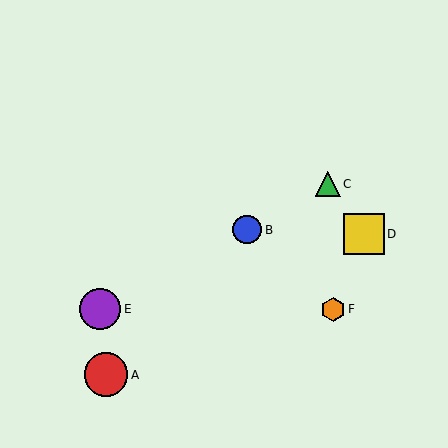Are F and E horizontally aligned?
Yes, both are at y≈309.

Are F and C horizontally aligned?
No, F is at y≈309 and C is at y≈184.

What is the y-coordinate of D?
Object D is at y≈234.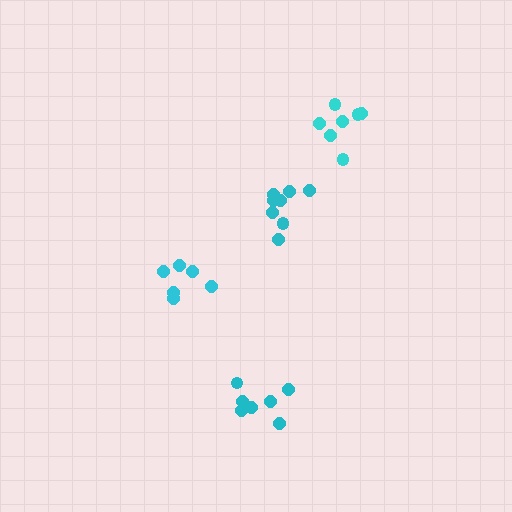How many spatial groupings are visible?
There are 4 spatial groupings.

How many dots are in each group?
Group 1: 6 dots, Group 2: 7 dots, Group 3: 8 dots, Group 4: 7 dots (28 total).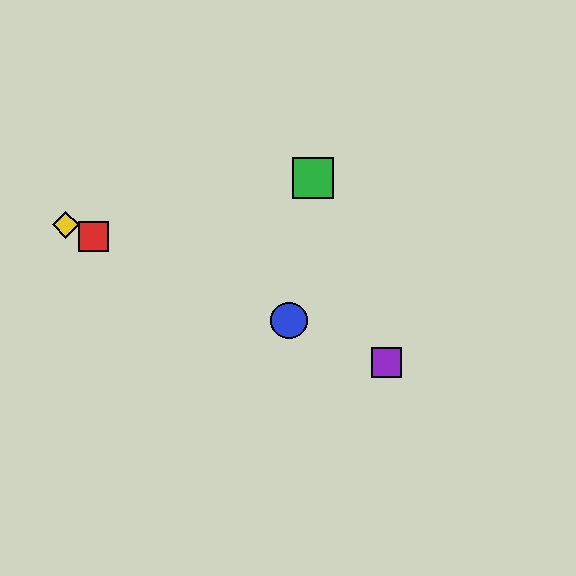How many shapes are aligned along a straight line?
4 shapes (the red square, the blue circle, the yellow diamond, the purple square) are aligned along a straight line.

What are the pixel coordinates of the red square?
The red square is at (94, 237).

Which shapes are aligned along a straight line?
The red square, the blue circle, the yellow diamond, the purple square are aligned along a straight line.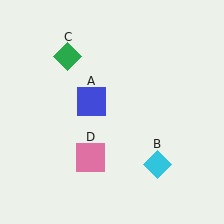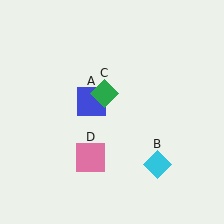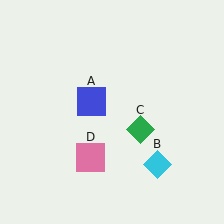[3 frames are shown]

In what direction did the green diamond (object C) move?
The green diamond (object C) moved down and to the right.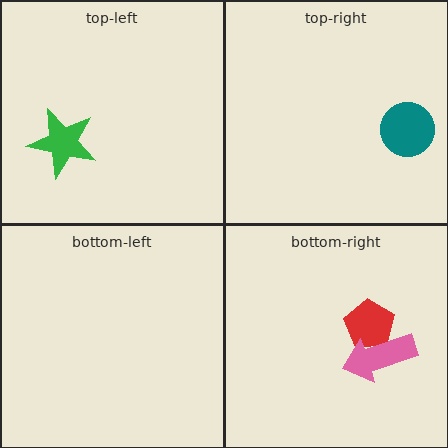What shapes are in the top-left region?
The green star.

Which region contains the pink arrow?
The bottom-right region.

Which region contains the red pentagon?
The bottom-right region.